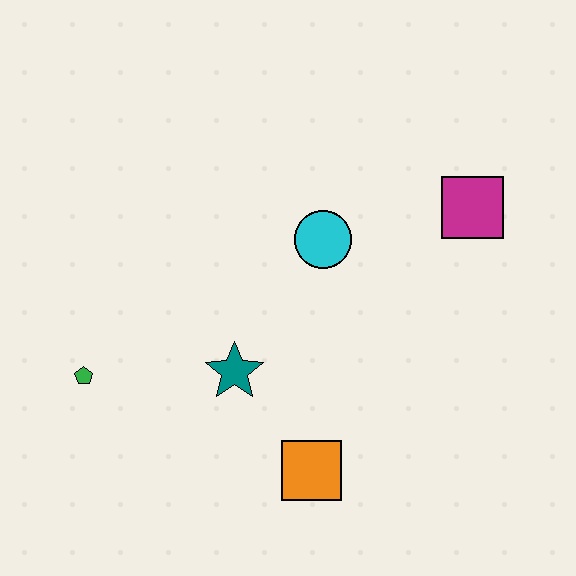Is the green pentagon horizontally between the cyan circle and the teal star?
No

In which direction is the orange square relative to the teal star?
The orange square is below the teal star.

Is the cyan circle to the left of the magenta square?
Yes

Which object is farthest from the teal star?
The magenta square is farthest from the teal star.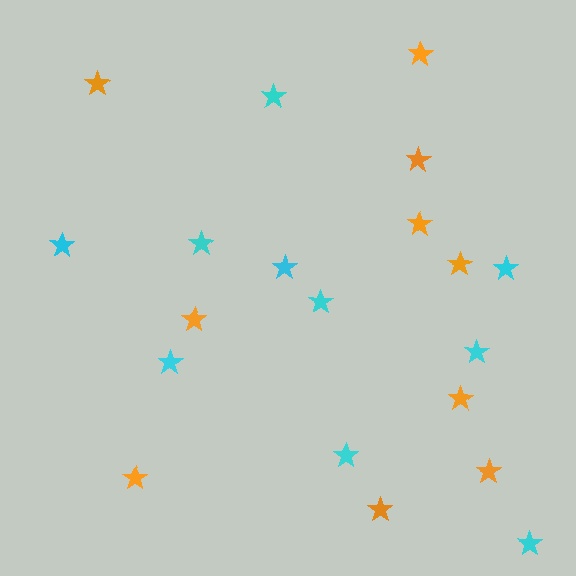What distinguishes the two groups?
There are 2 groups: one group of cyan stars (10) and one group of orange stars (10).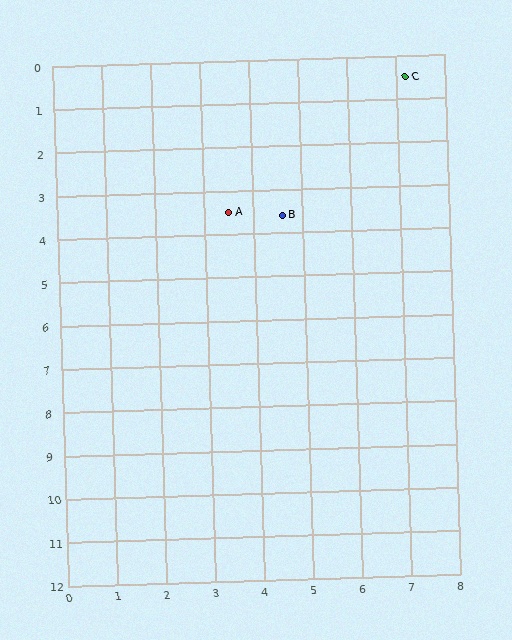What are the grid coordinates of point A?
Point A is at approximately (3.5, 3.5).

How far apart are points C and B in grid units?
Points C and B are about 4.0 grid units apart.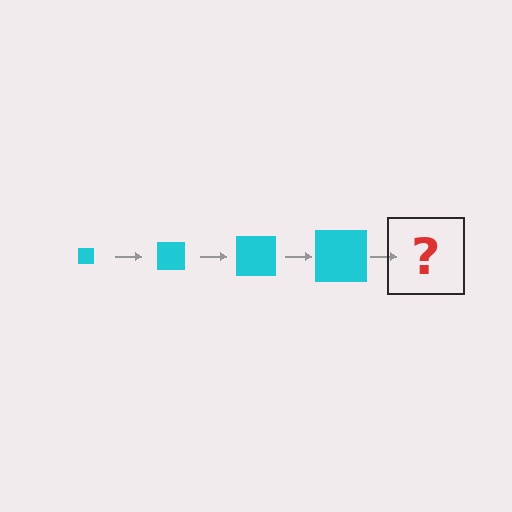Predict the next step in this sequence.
The next step is a cyan square, larger than the previous one.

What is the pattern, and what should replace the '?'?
The pattern is that the square gets progressively larger each step. The '?' should be a cyan square, larger than the previous one.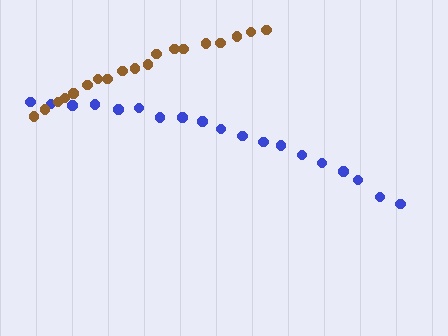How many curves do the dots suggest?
There are 2 distinct paths.